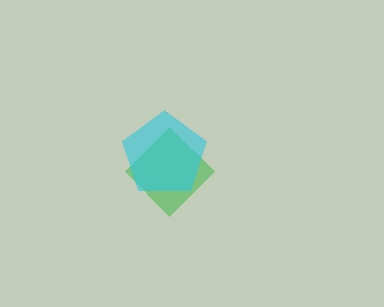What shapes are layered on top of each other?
The layered shapes are: a green diamond, a cyan pentagon.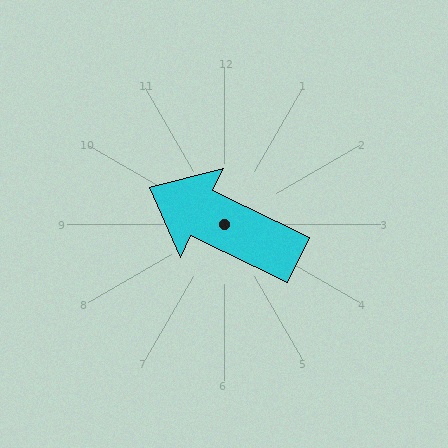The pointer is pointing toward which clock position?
Roughly 10 o'clock.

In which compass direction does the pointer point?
Northwest.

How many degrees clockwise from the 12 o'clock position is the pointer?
Approximately 296 degrees.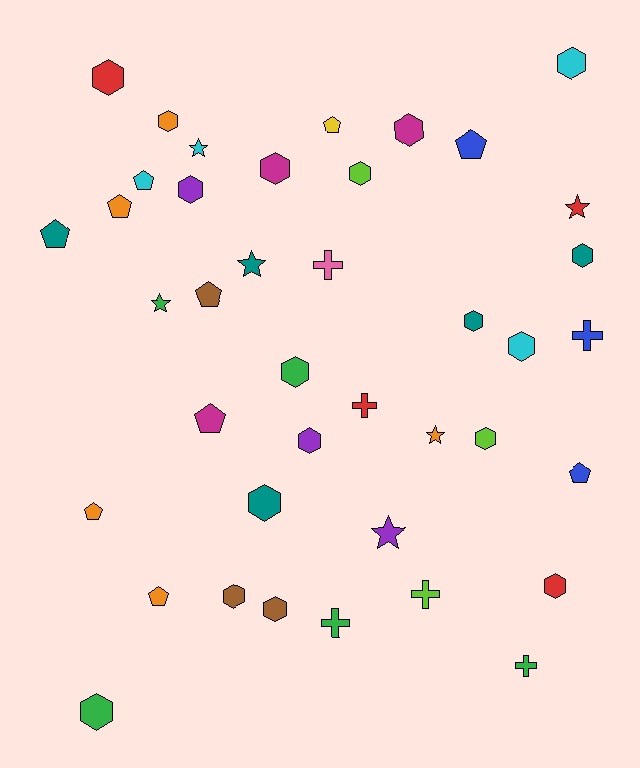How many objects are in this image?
There are 40 objects.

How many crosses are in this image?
There are 6 crosses.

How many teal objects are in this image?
There are 5 teal objects.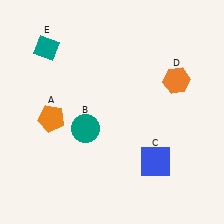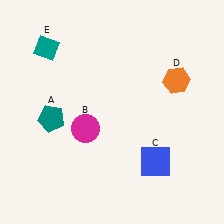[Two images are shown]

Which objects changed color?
A changed from orange to teal. B changed from teal to magenta.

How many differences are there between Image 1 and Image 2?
There are 2 differences between the two images.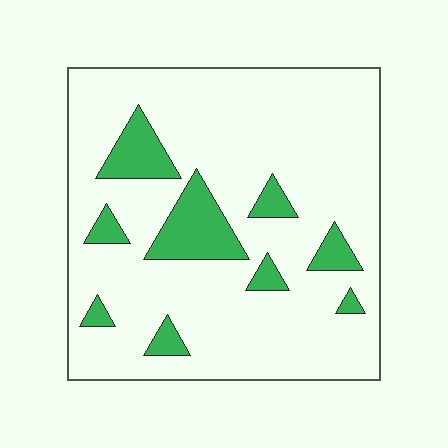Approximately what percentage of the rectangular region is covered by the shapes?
Approximately 15%.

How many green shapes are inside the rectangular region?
9.